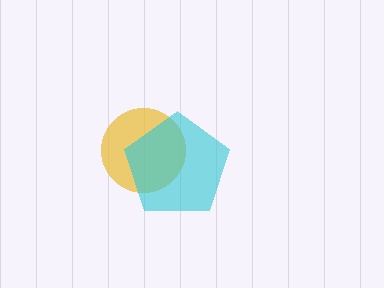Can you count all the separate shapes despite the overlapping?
Yes, there are 2 separate shapes.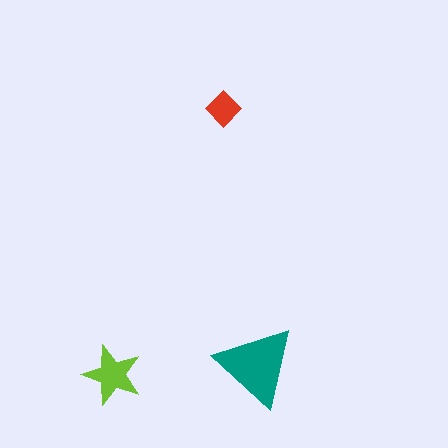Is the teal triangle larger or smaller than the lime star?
Larger.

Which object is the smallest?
The red diamond.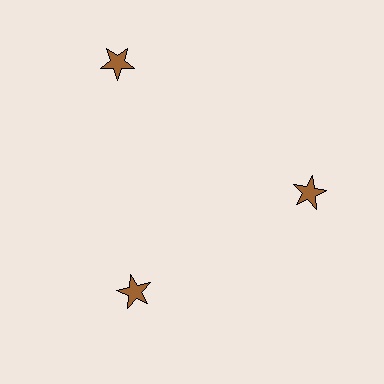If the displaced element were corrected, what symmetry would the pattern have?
It would have 3-fold rotational symmetry — the pattern would map onto itself every 120 degrees.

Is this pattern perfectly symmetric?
No. The 3 brown stars are arranged in a ring, but one element near the 11 o'clock position is pushed outward from the center, breaking the 3-fold rotational symmetry.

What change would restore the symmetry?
The symmetry would be restored by moving it inward, back onto the ring so that all 3 stars sit at equal angles and equal distance from the center.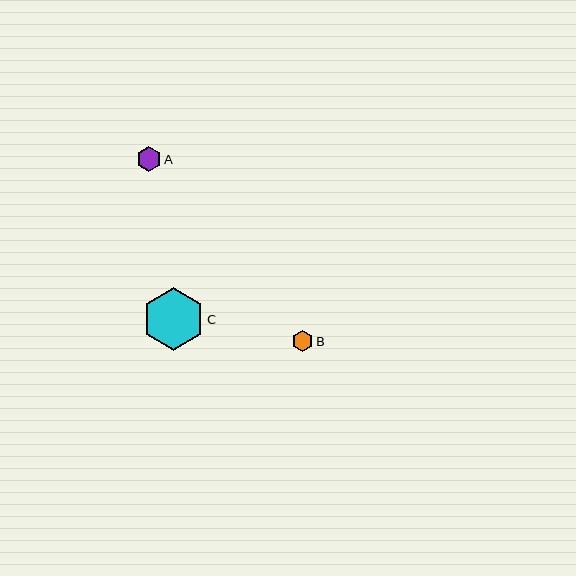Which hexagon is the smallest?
Hexagon B is the smallest with a size of approximately 22 pixels.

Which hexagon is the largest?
Hexagon C is the largest with a size of approximately 63 pixels.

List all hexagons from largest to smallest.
From largest to smallest: C, A, B.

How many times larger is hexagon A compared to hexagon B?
Hexagon A is approximately 1.2 times the size of hexagon B.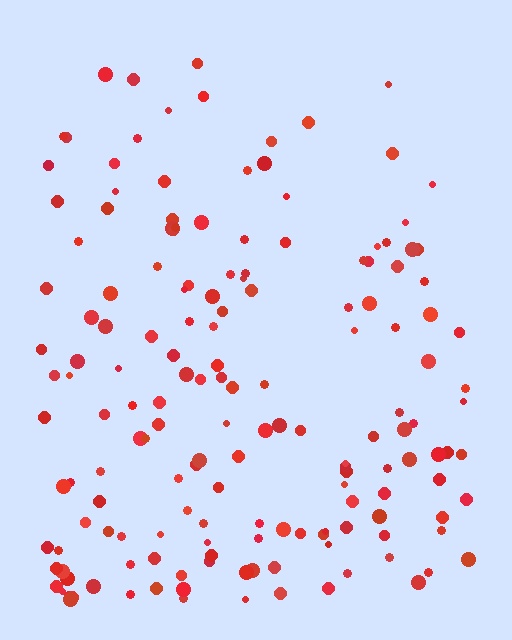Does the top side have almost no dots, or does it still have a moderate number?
Still a moderate number, just noticeably fewer than the bottom.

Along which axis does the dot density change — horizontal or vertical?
Vertical.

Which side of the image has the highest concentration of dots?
The bottom.